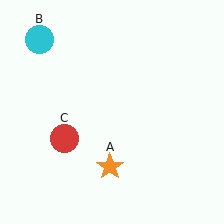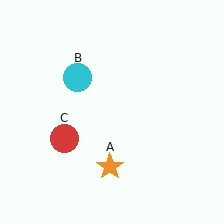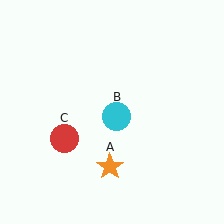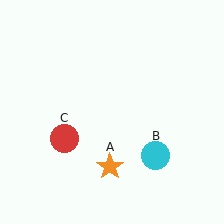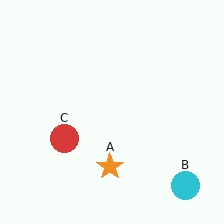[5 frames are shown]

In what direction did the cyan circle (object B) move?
The cyan circle (object B) moved down and to the right.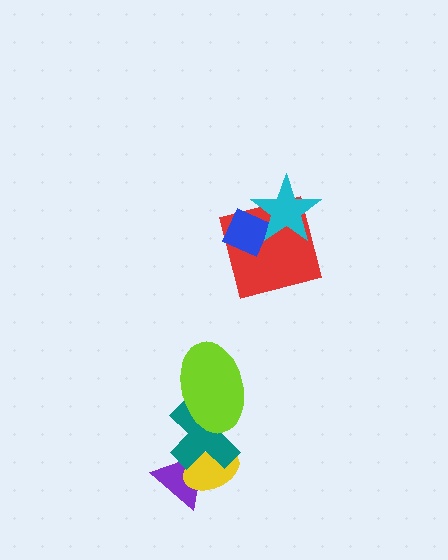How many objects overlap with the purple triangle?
2 objects overlap with the purple triangle.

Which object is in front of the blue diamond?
The cyan star is in front of the blue diamond.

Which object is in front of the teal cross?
The lime ellipse is in front of the teal cross.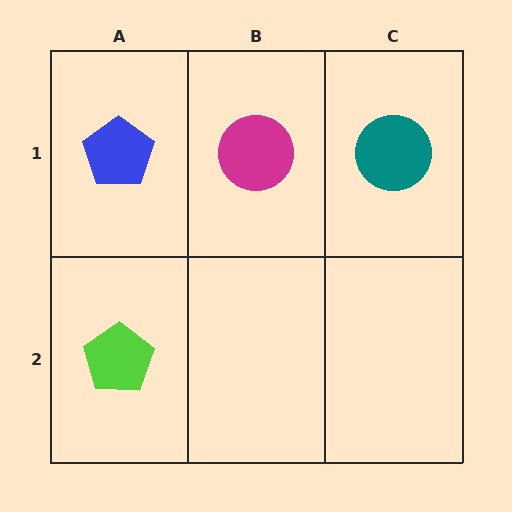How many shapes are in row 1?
3 shapes.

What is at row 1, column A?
A blue pentagon.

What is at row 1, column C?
A teal circle.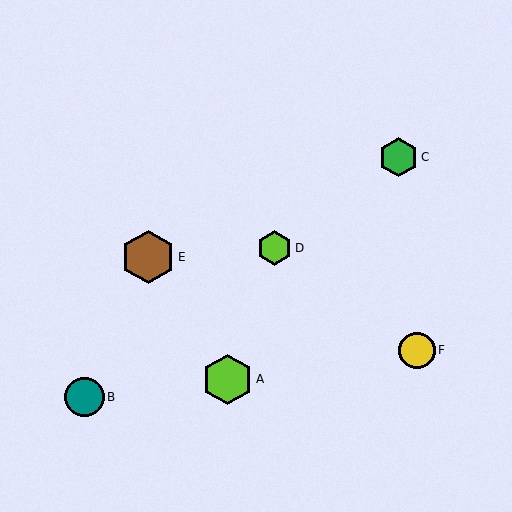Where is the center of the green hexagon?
The center of the green hexagon is at (398, 157).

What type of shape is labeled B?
Shape B is a teal circle.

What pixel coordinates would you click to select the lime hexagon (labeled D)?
Click at (275, 248) to select the lime hexagon D.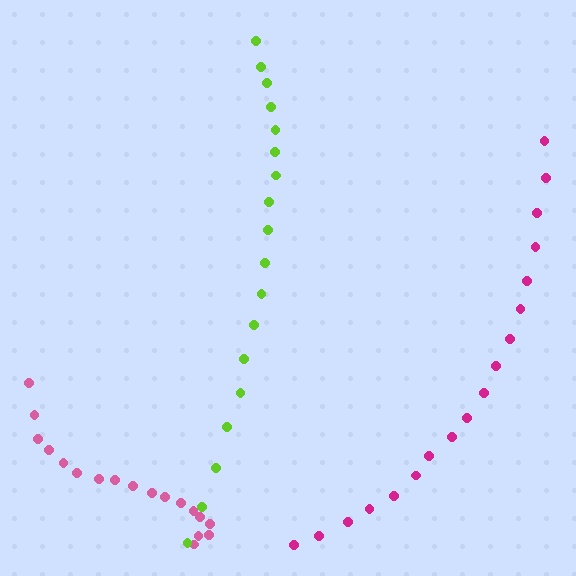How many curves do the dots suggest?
There are 3 distinct paths.